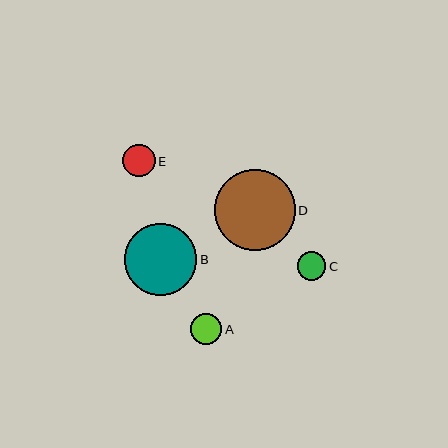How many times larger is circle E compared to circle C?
Circle E is approximately 1.2 times the size of circle C.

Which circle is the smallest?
Circle C is the smallest with a size of approximately 28 pixels.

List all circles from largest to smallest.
From largest to smallest: D, B, E, A, C.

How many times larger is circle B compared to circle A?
Circle B is approximately 2.3 times the size of circle A.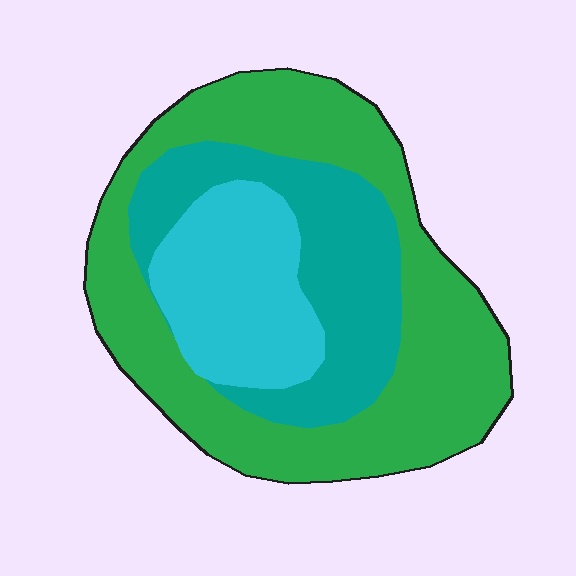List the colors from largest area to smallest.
From largest to smallest: green, teal, cyan.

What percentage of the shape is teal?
Teal covers about 25% of the shape.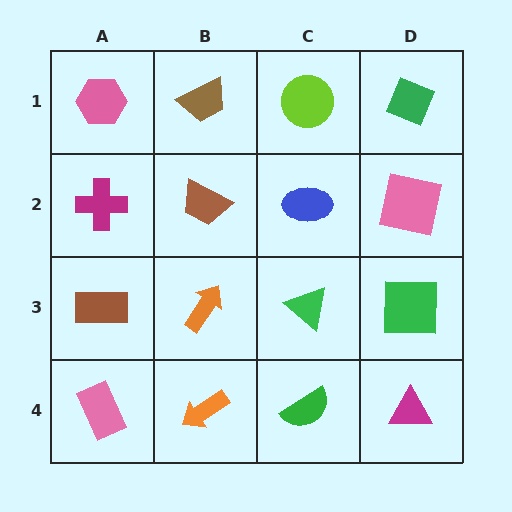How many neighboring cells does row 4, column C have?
3.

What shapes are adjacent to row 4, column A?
A brown rectangle (row 3, column A), an orange arrow (row 4, column B).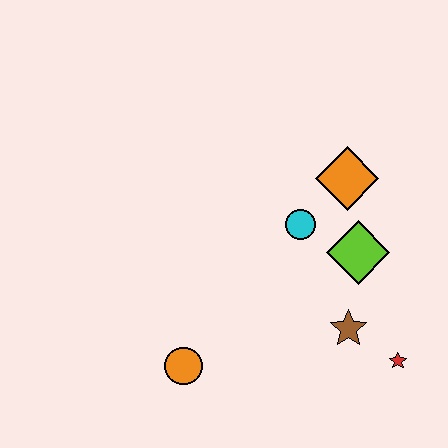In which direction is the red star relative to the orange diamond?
The red star is below the orange diamond.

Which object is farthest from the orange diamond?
The orange circle is farthest from the orange diamond.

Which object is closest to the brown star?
The red star is closest to the brown star.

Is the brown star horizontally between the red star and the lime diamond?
No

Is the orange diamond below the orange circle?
No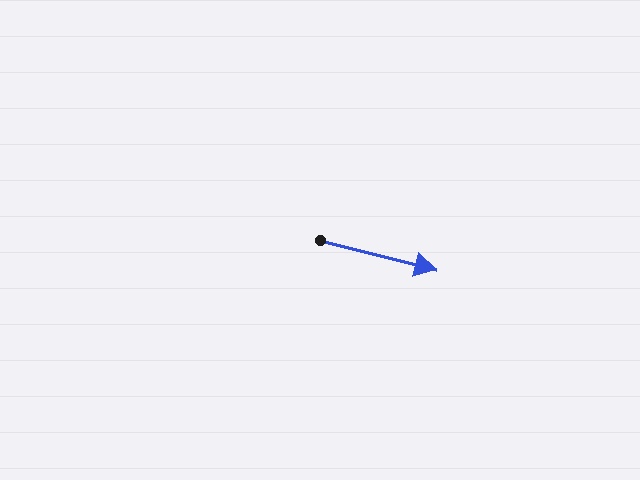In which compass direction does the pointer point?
East.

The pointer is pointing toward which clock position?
Roughly 3 o'clock.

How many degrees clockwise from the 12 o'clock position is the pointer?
Approximately 104 degrees.